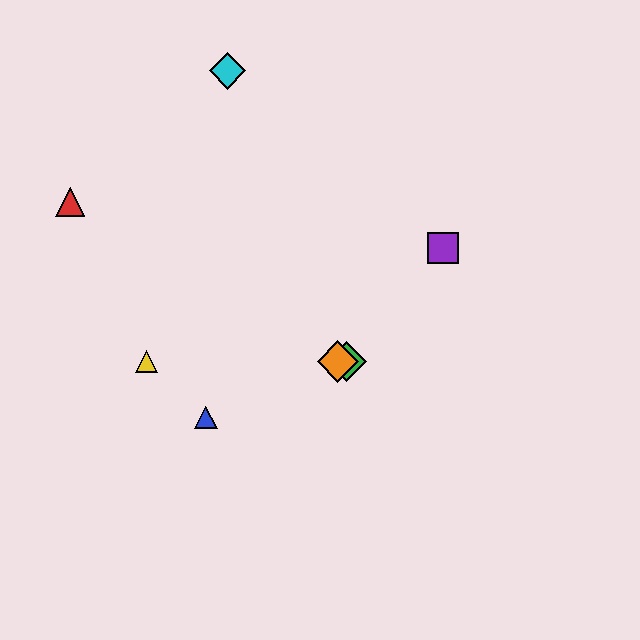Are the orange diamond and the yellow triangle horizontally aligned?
Yes, both are at y≈361.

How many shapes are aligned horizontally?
3 shapes (the green diamond, the yellow triangle, the orange diamond) are aligned horizontally.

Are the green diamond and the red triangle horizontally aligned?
No, the green diamond is at y≈361 and the red triangle is at y≈202.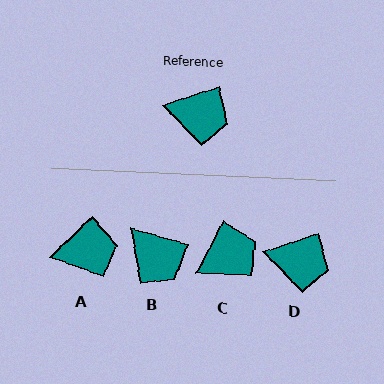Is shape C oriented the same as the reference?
No, it is off by about 44 degrees.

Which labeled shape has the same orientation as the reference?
D.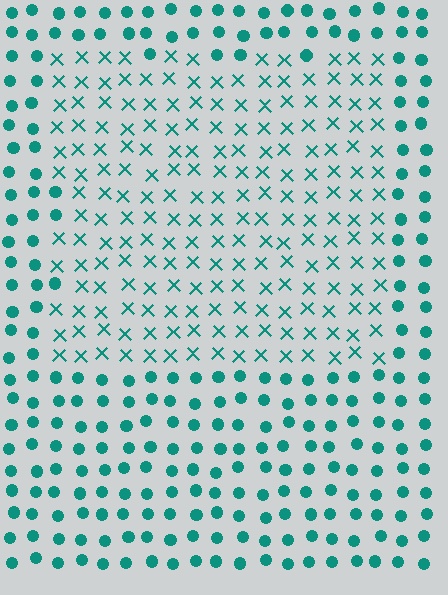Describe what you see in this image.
The image is filled with small teal elements arranged in a uniform grid. A rectangle-shaped region contains X marks, while the surrounding area contains circles. The boundary is defined purely by the change in element shape.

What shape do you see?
I see a rectangle.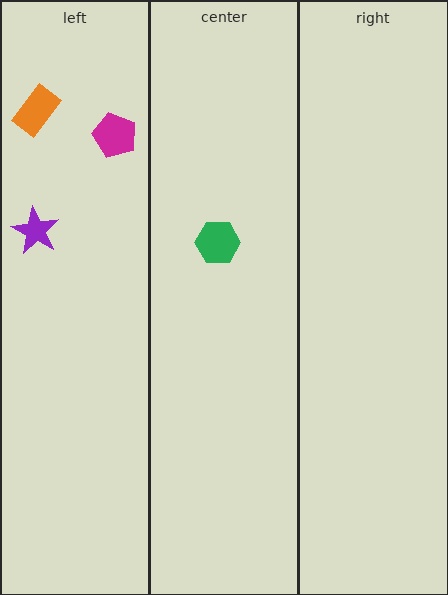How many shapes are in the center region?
1.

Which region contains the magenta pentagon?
The left region.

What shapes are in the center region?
The green hexagon.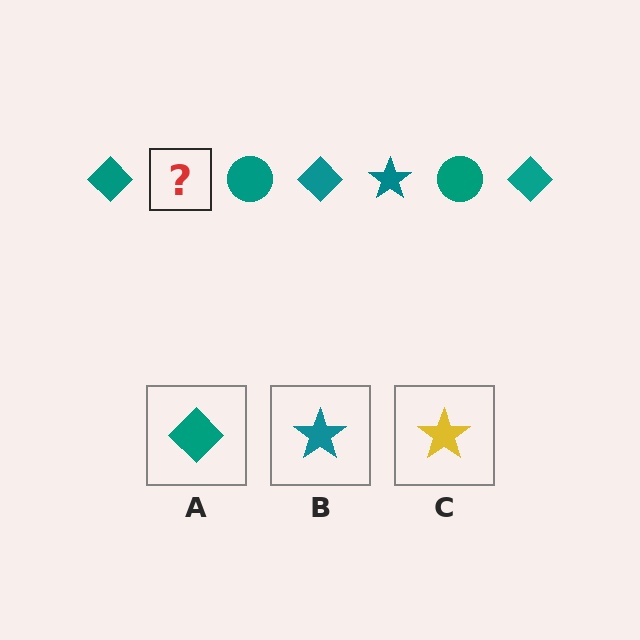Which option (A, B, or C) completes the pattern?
B.